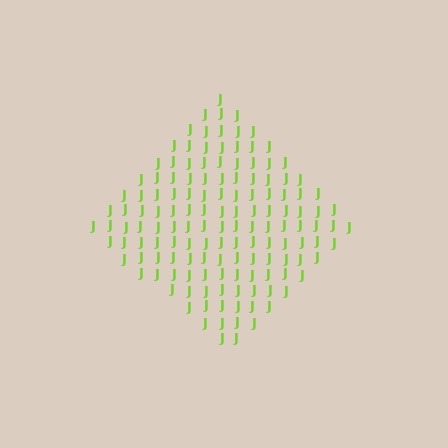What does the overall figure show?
The overall figure shows a diamond.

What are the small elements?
The small elements are letter J's.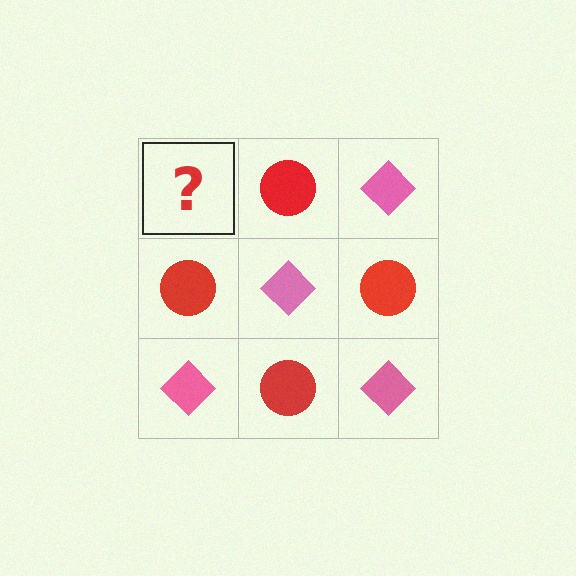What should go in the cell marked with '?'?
The missing cell should contain a pink diamond.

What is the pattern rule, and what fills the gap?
The rule is that it alternates pink diamond and red circle in a checkerboard pattern. The gap should be filled with a pink diamond.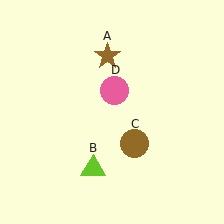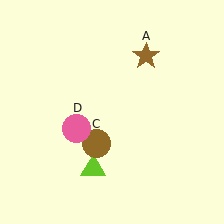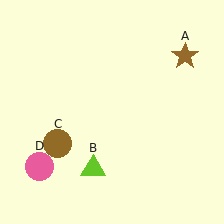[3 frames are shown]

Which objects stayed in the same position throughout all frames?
Lime triangle (object B) remained stationary.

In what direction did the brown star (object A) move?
The brown star (object A) moved right.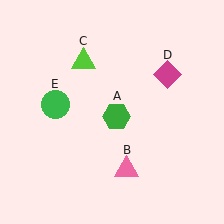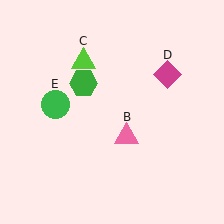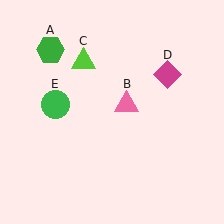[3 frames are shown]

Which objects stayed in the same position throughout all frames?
Lime triangle (object C) and magenta diamond (object D) and green circle (object E) remained stationary.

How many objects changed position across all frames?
2 objects changed position: green hexagon (object A), pink triangle (object B).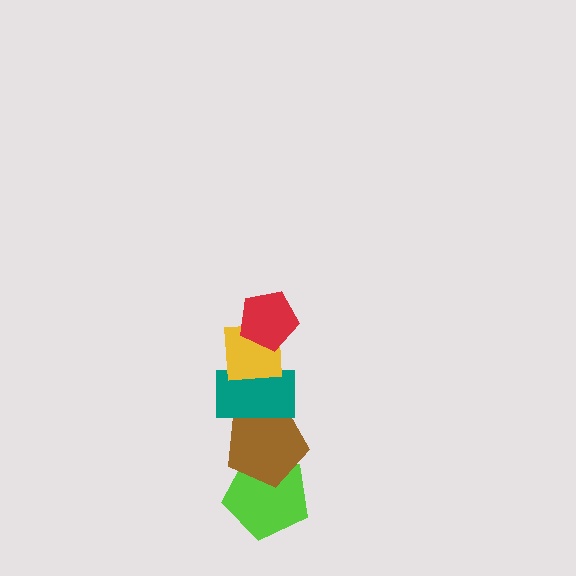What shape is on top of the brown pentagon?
The teal rectangle is on top of the brown pentagon.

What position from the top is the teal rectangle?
The teal rectangle is 3rd from the top.